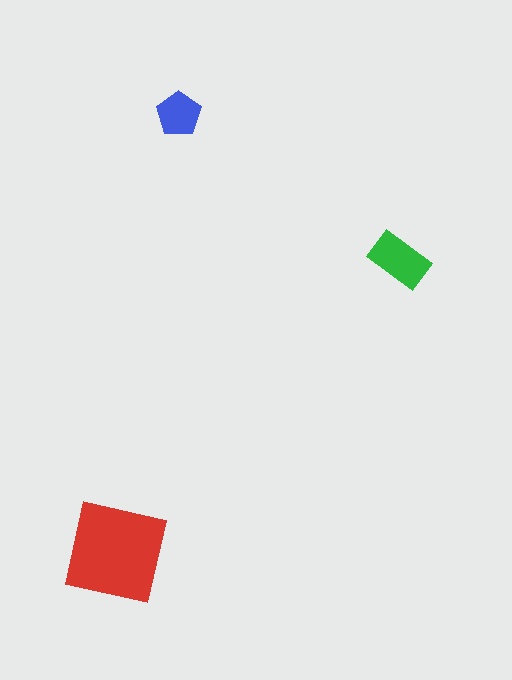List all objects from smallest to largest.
The blue pentagon, the green rectangle, the red square.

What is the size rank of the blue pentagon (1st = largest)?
3rd.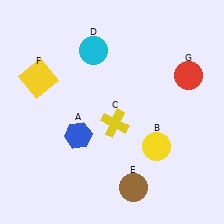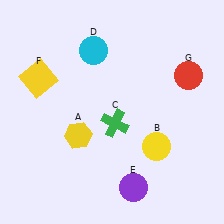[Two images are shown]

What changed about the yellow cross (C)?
In Image 1, C is yellow. In Image 2, it changed to green.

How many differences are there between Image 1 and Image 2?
There are 3 differences between the two images.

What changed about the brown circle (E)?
In Image 1, E is brown. In Image 2, it changed to purple.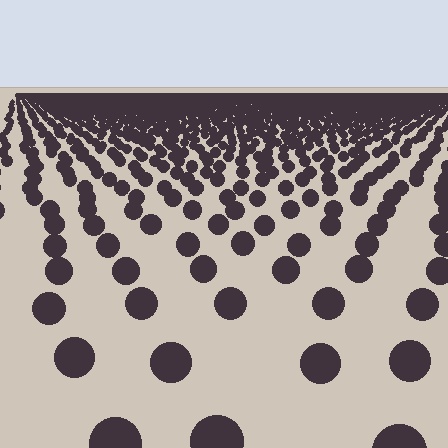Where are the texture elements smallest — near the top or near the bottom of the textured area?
Near the top.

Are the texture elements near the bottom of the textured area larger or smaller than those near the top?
Larger. Near the bottom, elements are closer to the viewer and appear at a bigger on-screen size.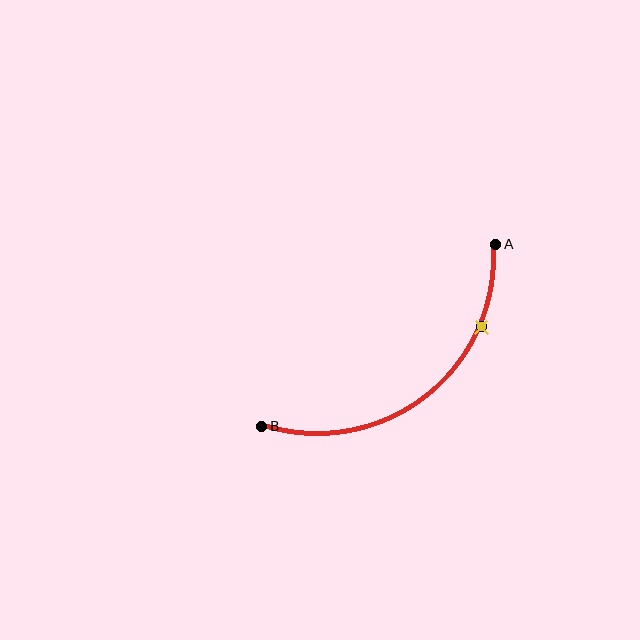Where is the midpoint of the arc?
The arc midpoint is the point on the curve farthest from the straight line joining A and B. It sits below and to the right of that line.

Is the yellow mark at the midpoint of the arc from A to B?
No. The yellow mark lies on the arc but is closer to endpoint A. The arc midpoint would be at the point on the curve equidistant along the arc from both A and B.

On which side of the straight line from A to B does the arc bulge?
The arc bulges below and to the right of the straight line connecting A and B.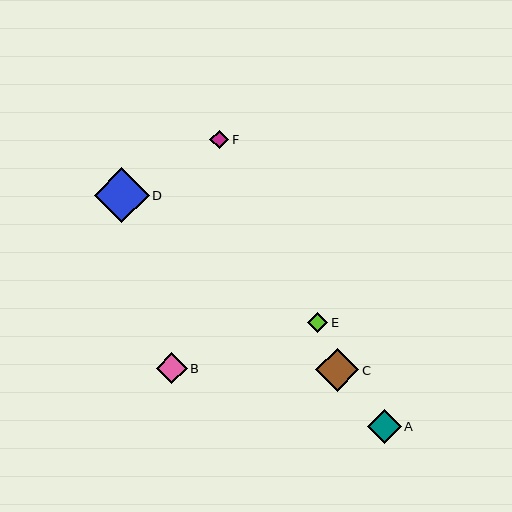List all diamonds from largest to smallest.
From largest to smallest: D, C, A, B, E, F.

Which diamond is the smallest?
Diamond F is the smallest with a size of approximately 19 pixels.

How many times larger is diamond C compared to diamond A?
Diamond C is approximately 1.3 times the size of diamond A.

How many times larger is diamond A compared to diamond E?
Diamond A is approximately 1.7 times the size of diamond E.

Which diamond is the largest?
Diamond D is the largest with a size of approximately 55 pixels.